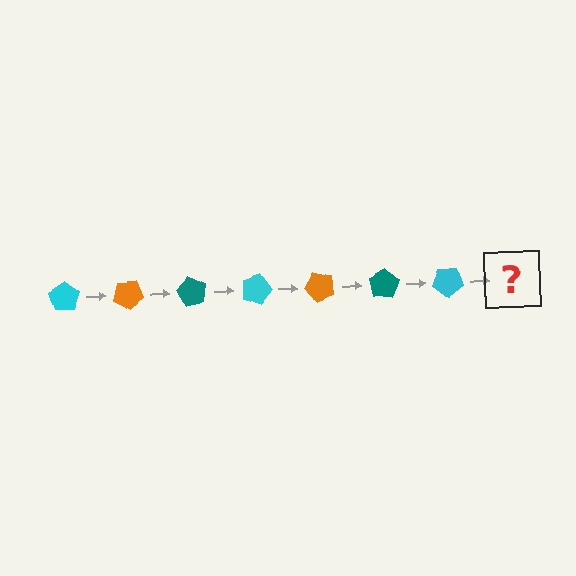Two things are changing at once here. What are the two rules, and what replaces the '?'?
The two rules are that it rotates 30 degrees each step and the color cycles through cyan, orange, and teal. The '?' should be an orange pentagon, rotated 210 degrees from the start.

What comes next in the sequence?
The next element should be an orange pentagon, rotated 210 degrees from the start.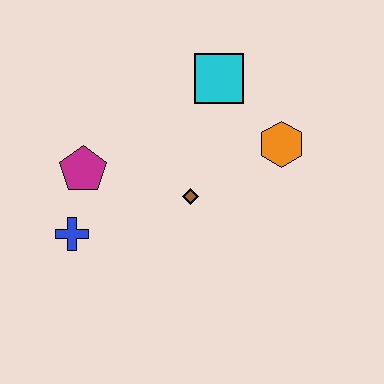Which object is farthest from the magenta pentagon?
The orange hexagon is farthest from the magenta pentagon.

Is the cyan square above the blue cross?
Yes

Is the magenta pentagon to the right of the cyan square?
No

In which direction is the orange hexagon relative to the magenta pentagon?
The orange hexagon is to the right of the magenta pentagon.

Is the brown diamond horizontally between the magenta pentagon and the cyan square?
Yes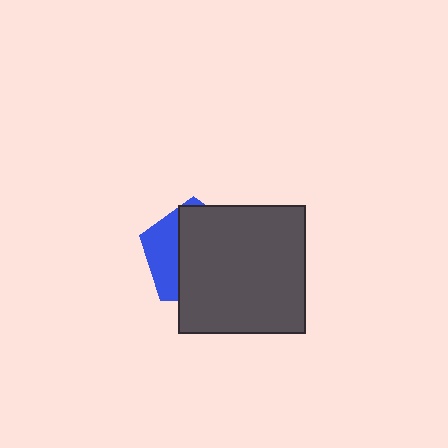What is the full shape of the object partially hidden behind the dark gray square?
The partially hidden object is a blue pentagon.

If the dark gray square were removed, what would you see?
You would see the complete blue pentagon.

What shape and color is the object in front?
The object in front is a dark gray square.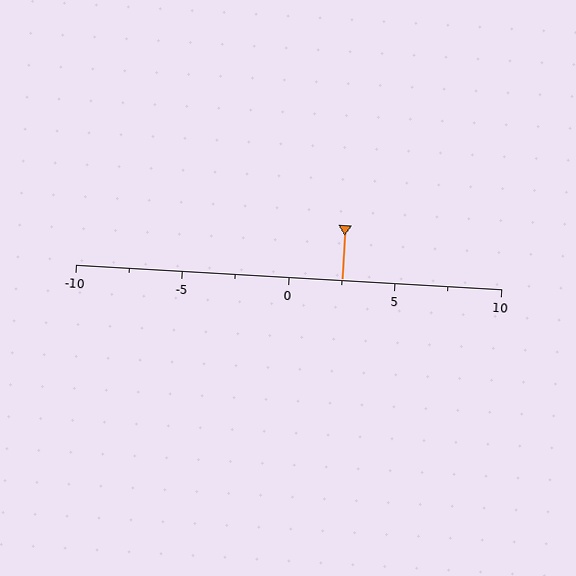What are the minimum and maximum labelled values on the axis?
The axis runs from -10 to 10.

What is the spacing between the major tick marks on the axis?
The major ticks are spaced 5 apart.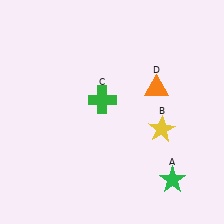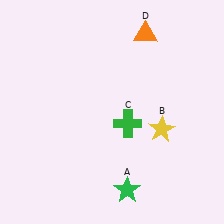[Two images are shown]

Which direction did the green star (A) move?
The green star (A) moved left.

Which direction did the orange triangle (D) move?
The orange triangle (D) moved up.